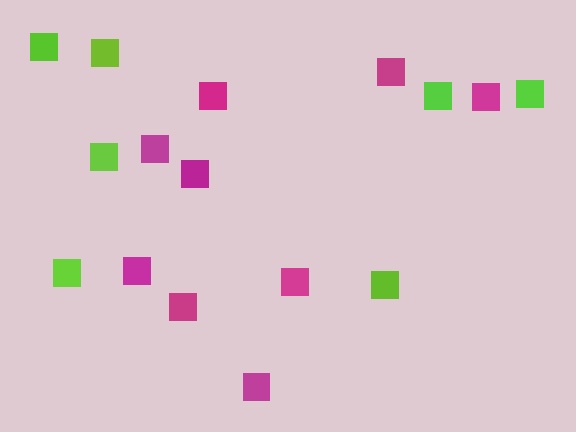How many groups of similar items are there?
There are 2 groups: one group of magenta squares (9) and one group of lime squares (7).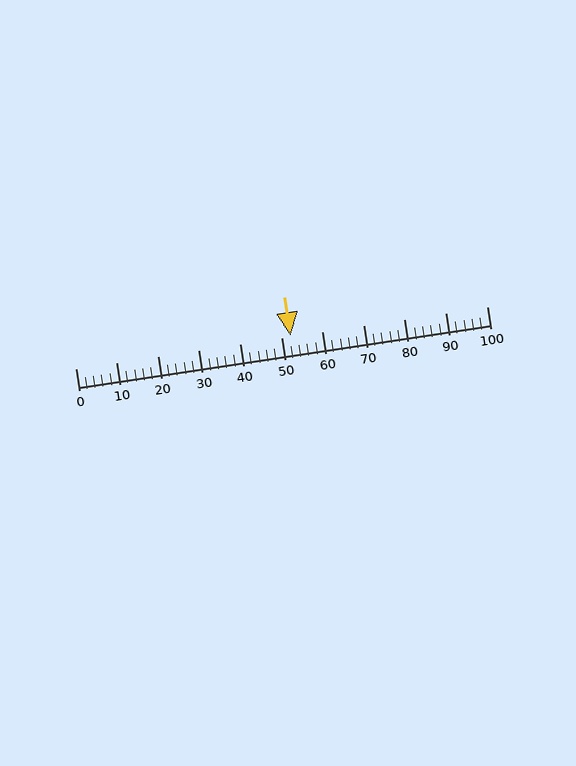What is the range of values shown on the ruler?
The ruler shows values from 0 to 100.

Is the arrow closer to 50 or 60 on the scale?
The arrow is closer to 50.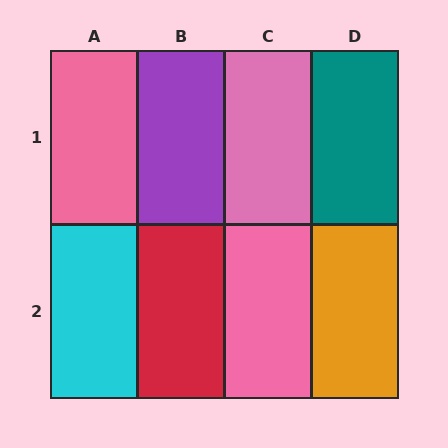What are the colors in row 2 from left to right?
Cyan, red, pink, orange.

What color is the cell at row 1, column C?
Pink.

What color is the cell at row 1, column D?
Teal.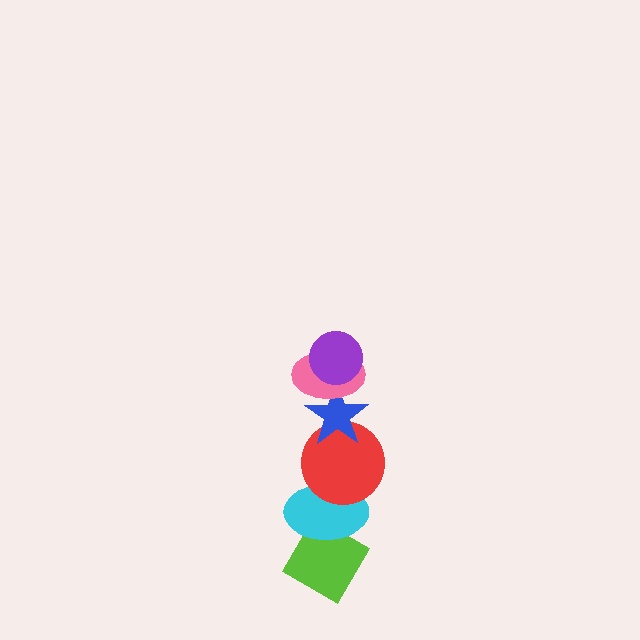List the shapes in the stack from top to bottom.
From top to bottom: the purple circle, the pink ellipse, the blue star, the red circle, the cyan ellipse, the lime diamond.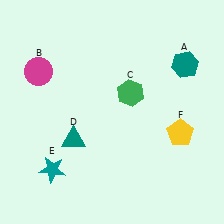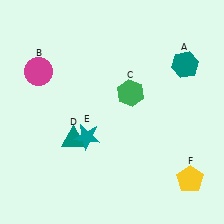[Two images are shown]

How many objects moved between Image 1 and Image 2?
2 objects moved between the two images.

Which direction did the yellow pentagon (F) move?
The yellow pentagon (F) moved down.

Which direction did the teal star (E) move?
The teal star (E) moved right.